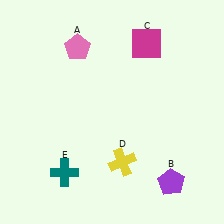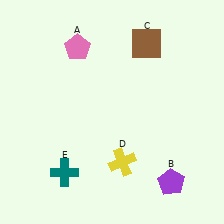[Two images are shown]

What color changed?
The square (C) changed from magenta in Image 1 to brown in Image 2.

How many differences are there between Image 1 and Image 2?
There is 1 difference between the two images.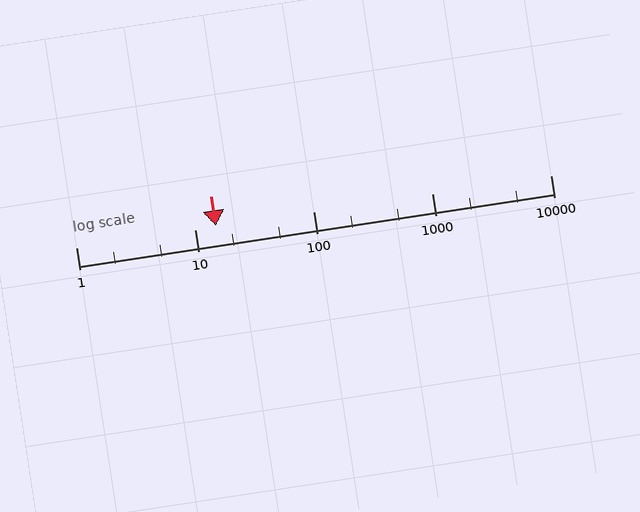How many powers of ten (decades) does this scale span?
The scale spans 4 decades, from 1 to 10000.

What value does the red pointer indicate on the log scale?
The pointer indicates approximately 15.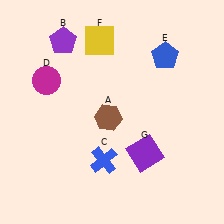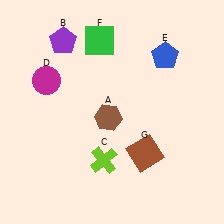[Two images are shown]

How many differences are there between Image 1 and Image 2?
There are 3 differences between the two images.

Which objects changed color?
C changed from blue to lime. F changed from yellow to green. G changed from purple to brown.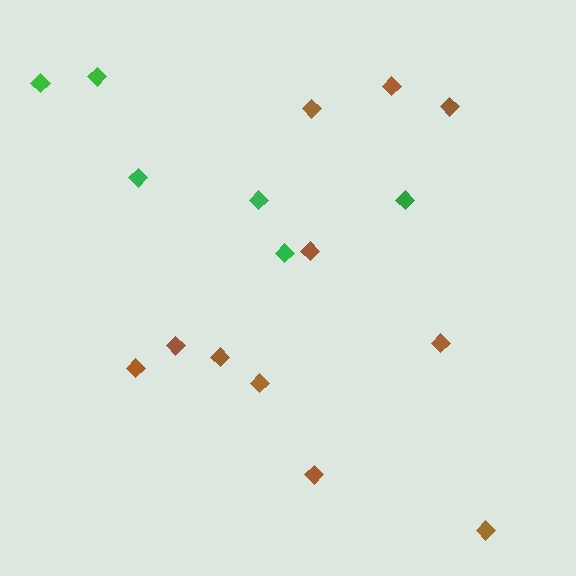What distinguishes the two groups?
There are 2 groups: one group of green diamonds (6) and one group of brown diamonds (11).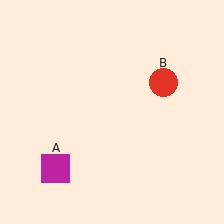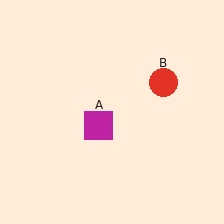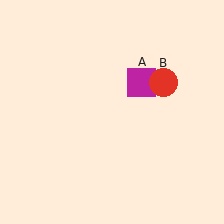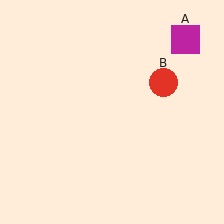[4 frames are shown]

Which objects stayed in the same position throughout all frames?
Red circle (object B) remained stationary.